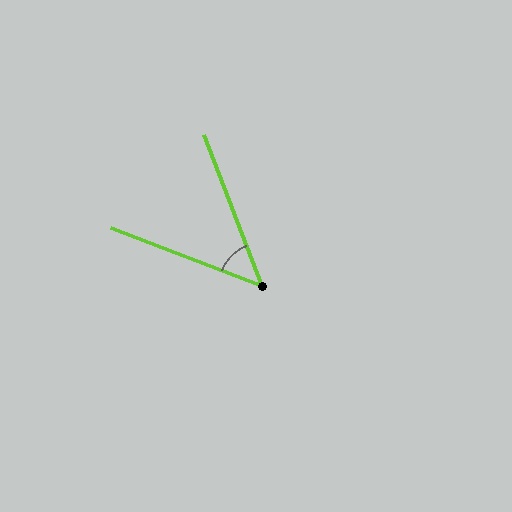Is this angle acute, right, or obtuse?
It is acute.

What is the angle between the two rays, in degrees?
Approximately 48 degrees.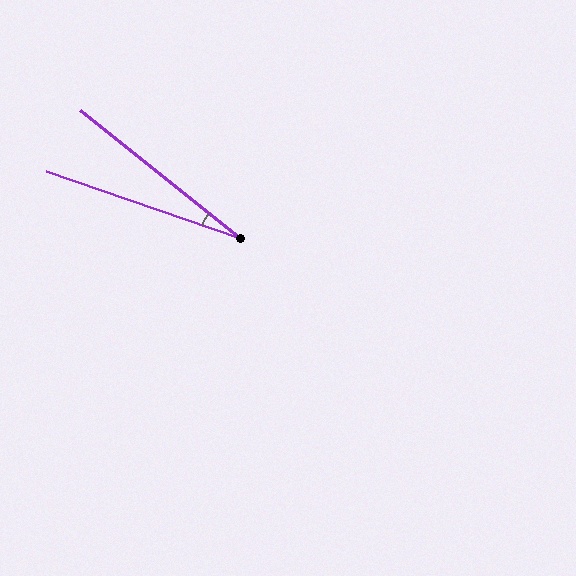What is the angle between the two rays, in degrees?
Approximately 20 degrees.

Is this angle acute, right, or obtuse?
It is acute.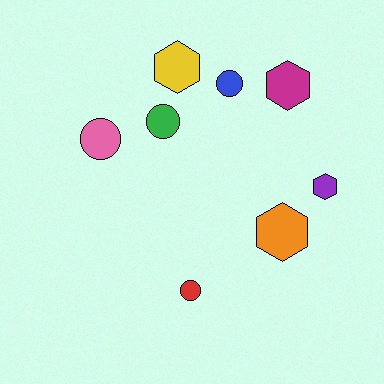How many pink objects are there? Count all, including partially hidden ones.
There is 1 pink object.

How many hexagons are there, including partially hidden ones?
There are 4 hexagons.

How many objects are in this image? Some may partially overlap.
There are 8 objects.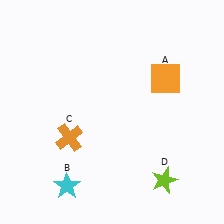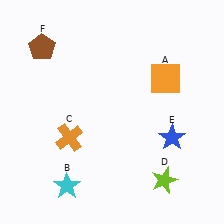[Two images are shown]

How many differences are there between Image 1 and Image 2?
There are 2 differences between the two images.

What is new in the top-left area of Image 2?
A brown pentagon (F) was added in the top-left area of Image 2.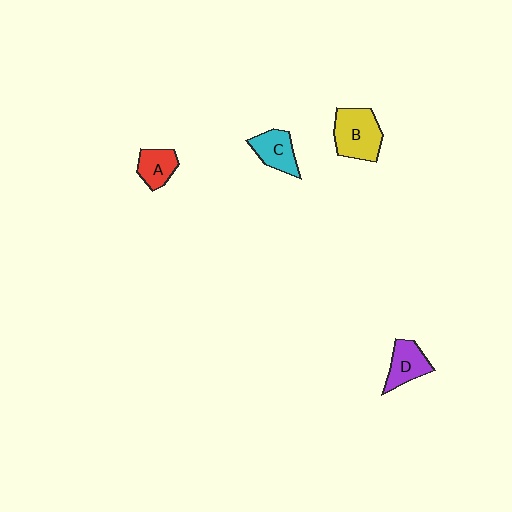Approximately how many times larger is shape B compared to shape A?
Approximately 1.7 times.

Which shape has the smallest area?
Shape A (red).